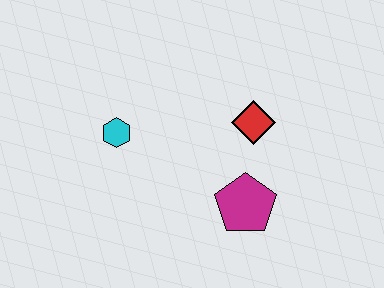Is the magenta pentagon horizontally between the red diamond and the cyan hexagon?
Yes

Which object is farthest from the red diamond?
The cyan hexagon is farthest from the red diamond.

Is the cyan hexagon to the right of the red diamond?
No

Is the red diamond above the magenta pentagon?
Yes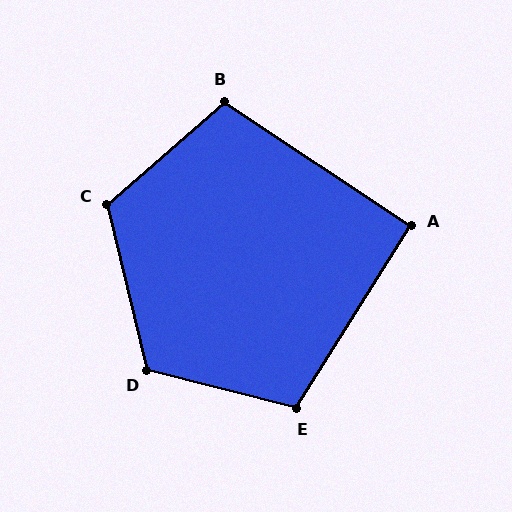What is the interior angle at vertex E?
Approximately 108 degrees (obtuse).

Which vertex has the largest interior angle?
D, at approximately 118 degrees.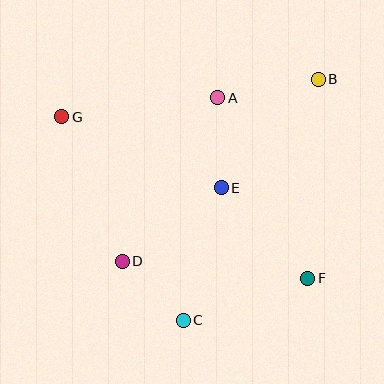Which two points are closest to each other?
Points C and D are closest to each other.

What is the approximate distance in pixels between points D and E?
The distance between D and E is approximately 123 pixels.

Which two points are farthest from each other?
Points F and G are farthest from each other.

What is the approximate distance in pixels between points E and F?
The distance between E and F is approximately 125 pixels.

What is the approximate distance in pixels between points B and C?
The distance between B and C is approximately 276 pixels.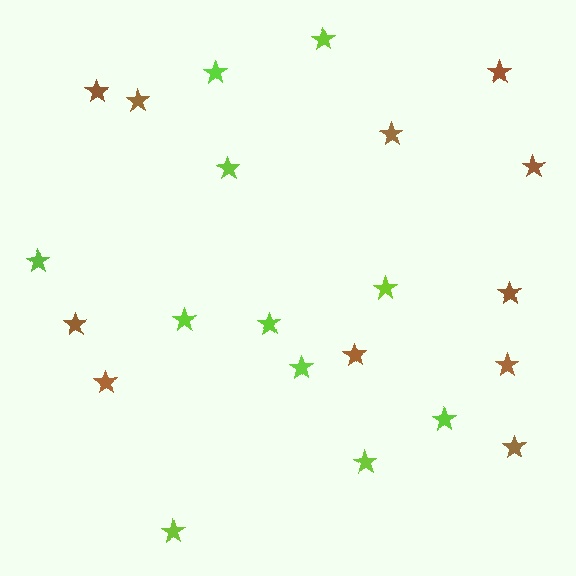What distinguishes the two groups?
There are 2 groups: one group of brown stars (11) and one group of lime stars (11).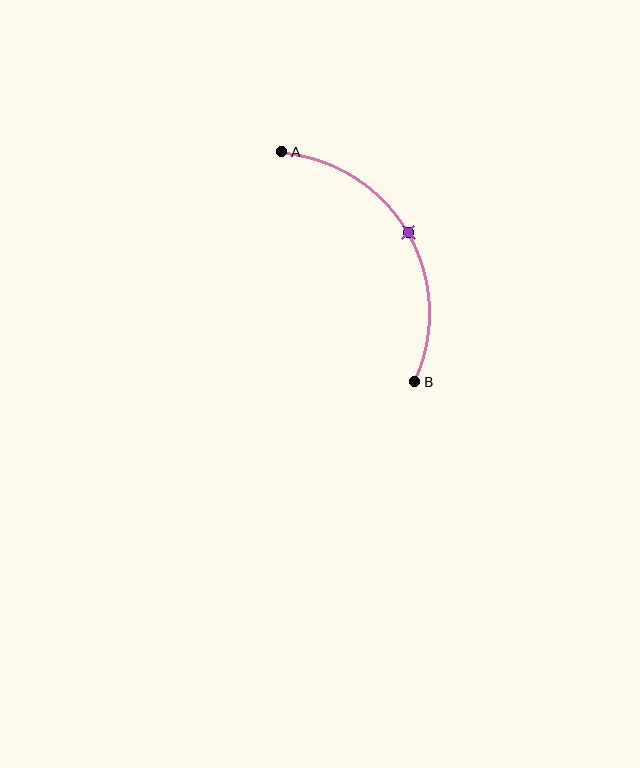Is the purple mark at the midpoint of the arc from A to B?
Yes. The purple mark lies on the arc at equal arc-length from both A and B — it is the arc midpoint.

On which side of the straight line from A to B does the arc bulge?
The arc bulges to the right of the straight line connecting A and B.